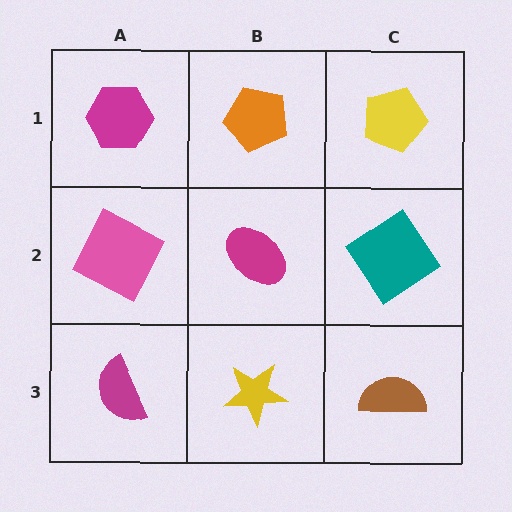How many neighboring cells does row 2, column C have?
3.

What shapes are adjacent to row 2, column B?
An orange pentagon (row 1, column B), a yellow star (row 3, column B), a pink square (row 2, column A), a teal diamond (row 2, column C).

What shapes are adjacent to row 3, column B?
A magenta ellipse (row 2, column B), a magenta semicircle (row 3, column A), a brown semicircle (row 3, column C).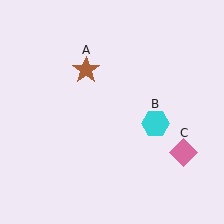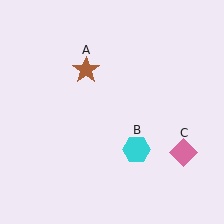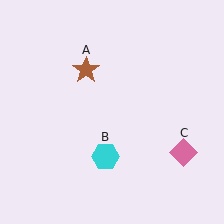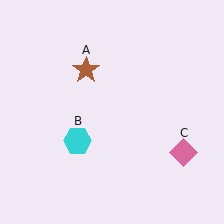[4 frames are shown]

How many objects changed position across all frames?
1 object changed position: cyan hexagon (object B).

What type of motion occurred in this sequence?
The cyan hexagon (object B) rotated clockwise around the center of the scene.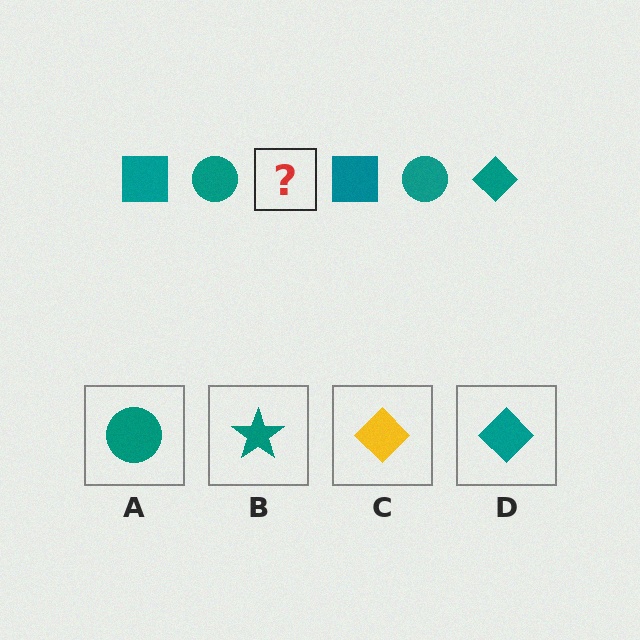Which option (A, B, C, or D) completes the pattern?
D.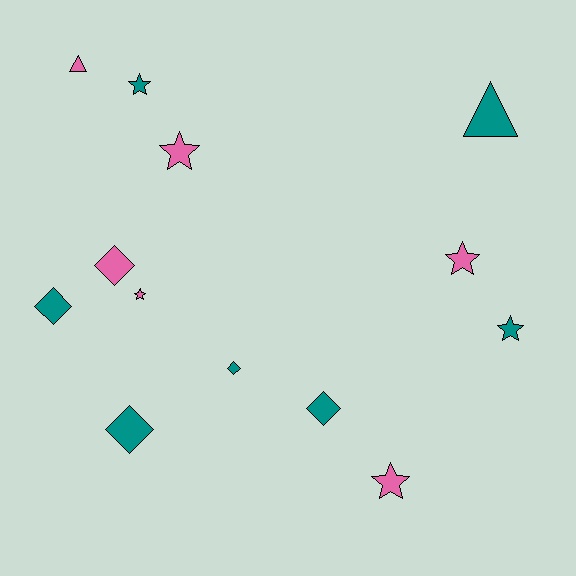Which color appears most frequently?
Teal, with 7 objects.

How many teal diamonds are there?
There are 4 teal diamonds.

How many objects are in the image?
There are 13 objects.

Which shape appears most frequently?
Star, with 6 objects.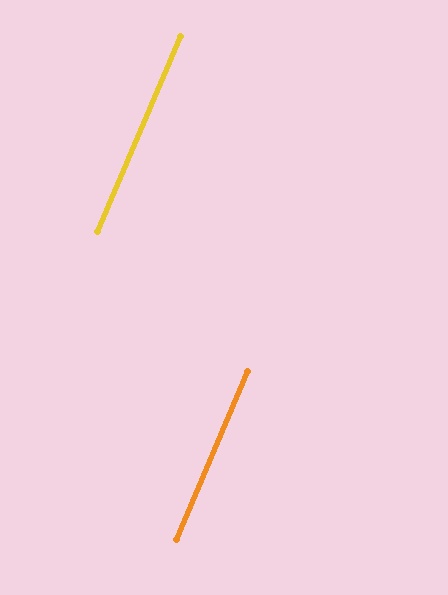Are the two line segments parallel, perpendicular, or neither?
Parallel — their directions differ by only 0.1°.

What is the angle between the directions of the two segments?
Approximately 0 degrees.